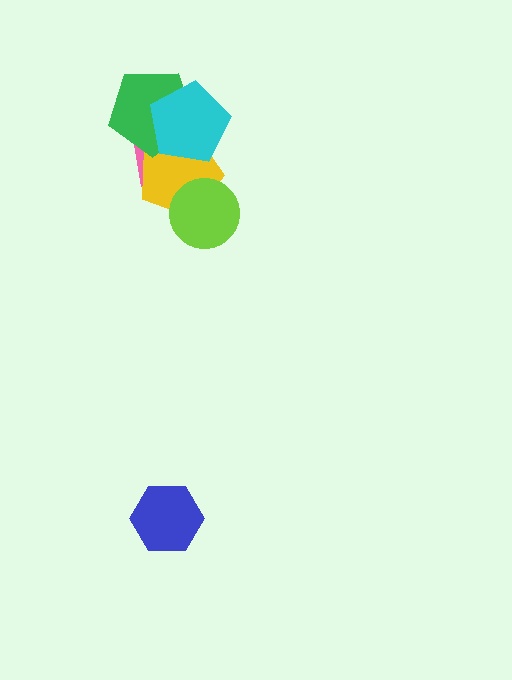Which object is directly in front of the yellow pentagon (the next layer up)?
The lime circle is directly in front of the yellow pentagon.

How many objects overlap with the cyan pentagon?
3 objects overlap with the cyan pentagon.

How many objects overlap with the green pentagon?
3 objects overlap with the green pentagon.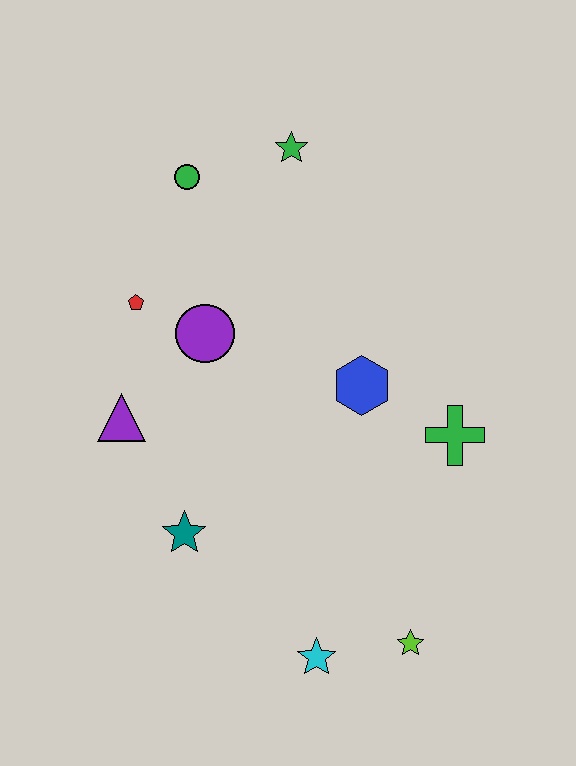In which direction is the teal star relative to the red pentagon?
The teal star is below the red pentagon.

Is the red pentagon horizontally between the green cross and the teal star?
No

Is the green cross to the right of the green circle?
Yes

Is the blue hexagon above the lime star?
Yes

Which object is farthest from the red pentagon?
The lime star is farthest from the red pentagon.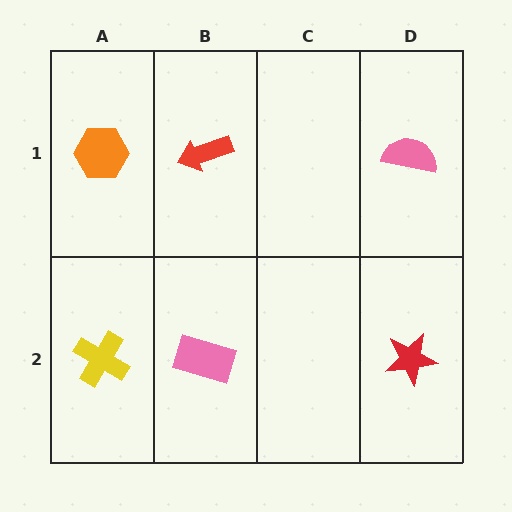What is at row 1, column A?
An orange hexagon.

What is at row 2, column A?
A yellow cross.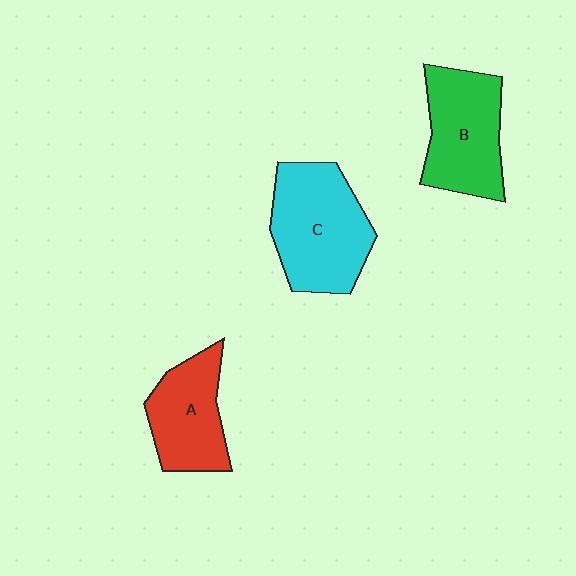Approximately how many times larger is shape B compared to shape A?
Approximately 1.2 times.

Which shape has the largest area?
Shape C (cyan).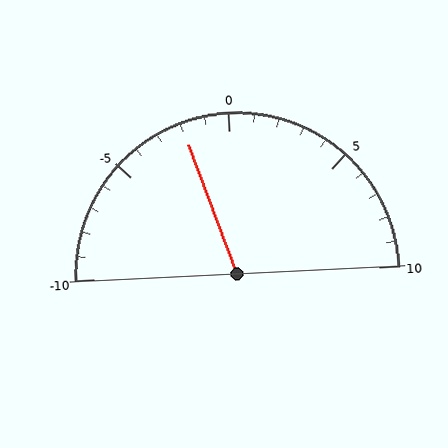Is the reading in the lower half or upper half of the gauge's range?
The reading is in the lower half of the range (-10 to 10).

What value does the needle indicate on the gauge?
The needle indicates approximately -2.